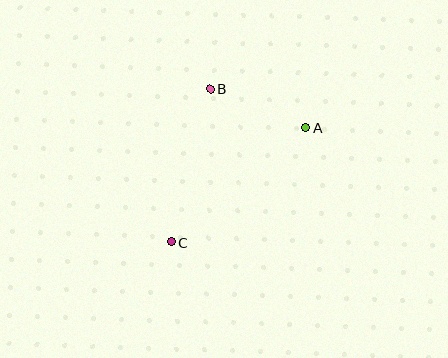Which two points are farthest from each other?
Points A and C are farthest from each other.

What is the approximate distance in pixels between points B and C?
The distance between B and C is approximately 158 pixels.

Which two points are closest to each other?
Points A and B are closest to each other.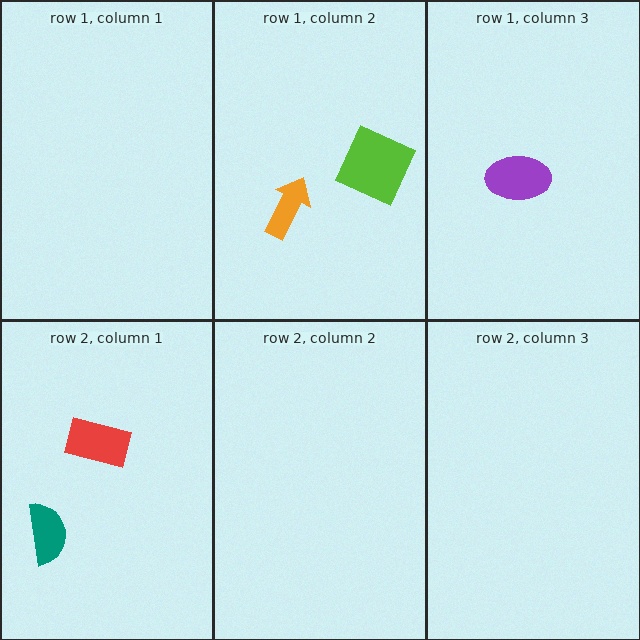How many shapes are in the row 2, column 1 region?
2.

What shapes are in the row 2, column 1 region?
The teal semicircle, the red rectangle.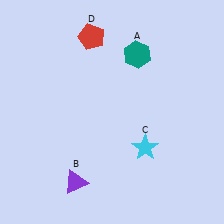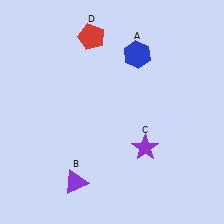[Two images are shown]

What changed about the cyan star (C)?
In Image 1, C is cyan. In Image 2, it changed to purple.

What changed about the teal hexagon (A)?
In Image 1, A is teal. In Image 2, it changed to blue.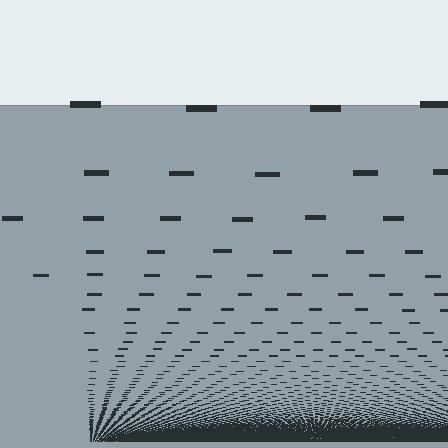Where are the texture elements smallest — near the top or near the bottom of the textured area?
Near the bottom.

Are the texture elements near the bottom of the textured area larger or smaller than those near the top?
Smaller. The gradient is inverted — elements near the bottom are smaller and denser.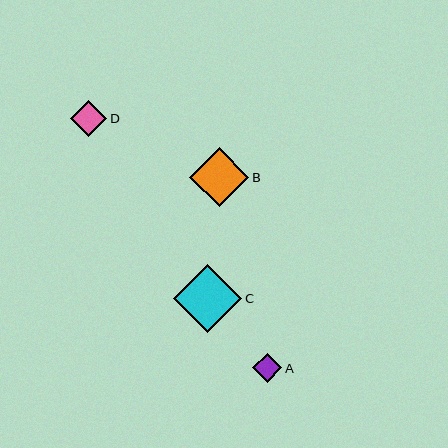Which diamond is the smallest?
Diamond A is the smallest with a size of approximately 29 pixels.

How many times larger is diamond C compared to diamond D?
Diamond C is approximately 1.9 times the size of diamond D.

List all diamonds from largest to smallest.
From largest to smallest: C, B, D, A.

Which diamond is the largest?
Diamond C is the largest with a size of approximately 68 pixels.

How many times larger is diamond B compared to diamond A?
Diamond B is approximately 2.0 times the size of diamond A.